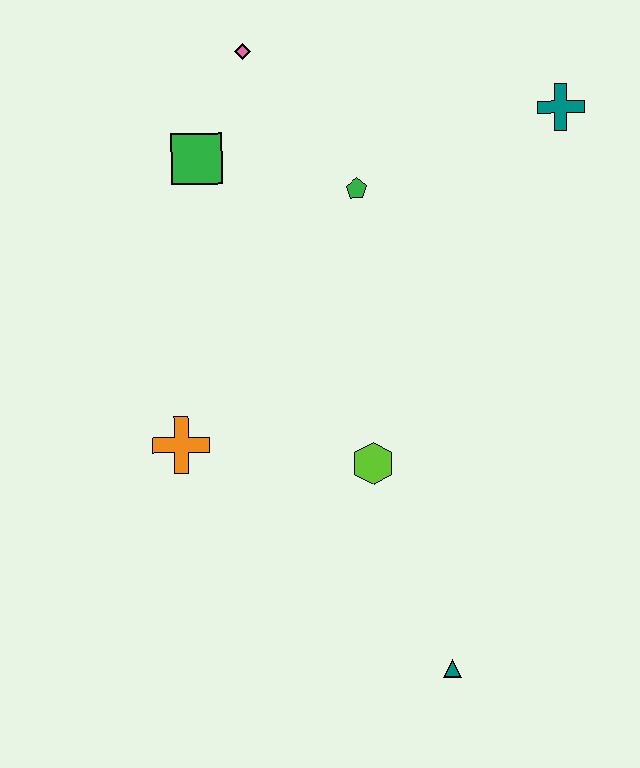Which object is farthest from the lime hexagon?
The pink diamond is farthest from the lime hexagon.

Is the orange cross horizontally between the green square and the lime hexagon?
No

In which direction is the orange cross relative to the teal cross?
The orange cross is to the left of the teal cross.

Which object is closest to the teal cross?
The green pentagon is closest to the teal cross.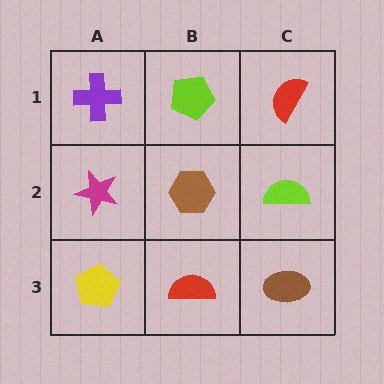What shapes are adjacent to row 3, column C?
A lime semicircle (row 2, column C), a red semicircle (row 3, column B).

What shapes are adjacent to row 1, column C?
A lime semicircle (row 2, column C), a lime pentagon (row 1, column B).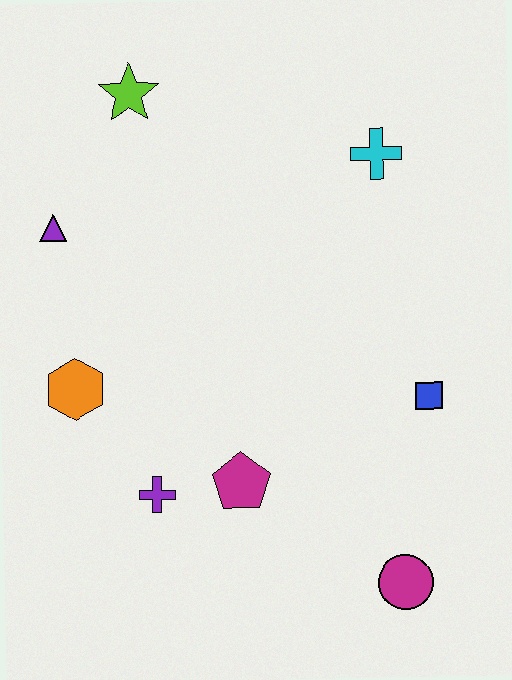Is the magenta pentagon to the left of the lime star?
No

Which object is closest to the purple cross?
The magenta pentagon is closest to the purple cross.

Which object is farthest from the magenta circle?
The lime star is farthest from the magenta circle.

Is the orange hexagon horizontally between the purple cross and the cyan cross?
No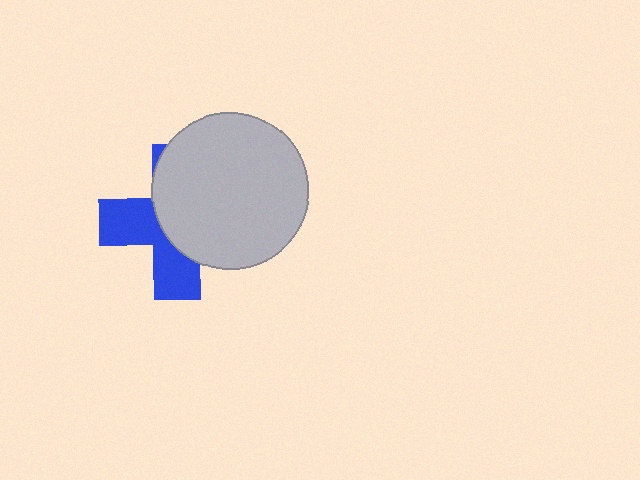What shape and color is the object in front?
The object in front is a light gray circle.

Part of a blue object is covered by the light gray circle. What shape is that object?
It is a cross.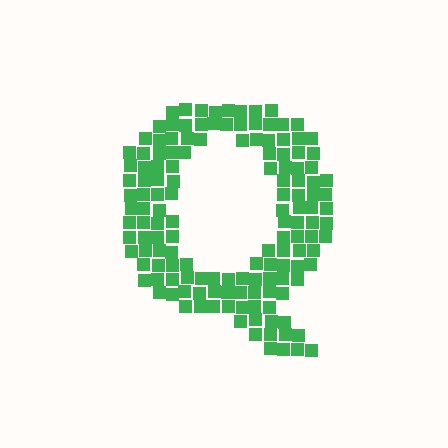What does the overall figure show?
The overall figure shows the letter Q.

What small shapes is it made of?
It is made of small squares.